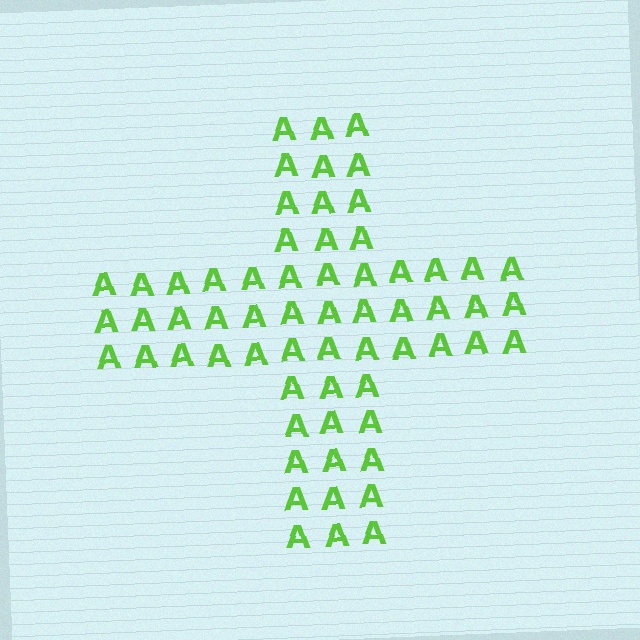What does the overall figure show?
The overall figure shows a cross.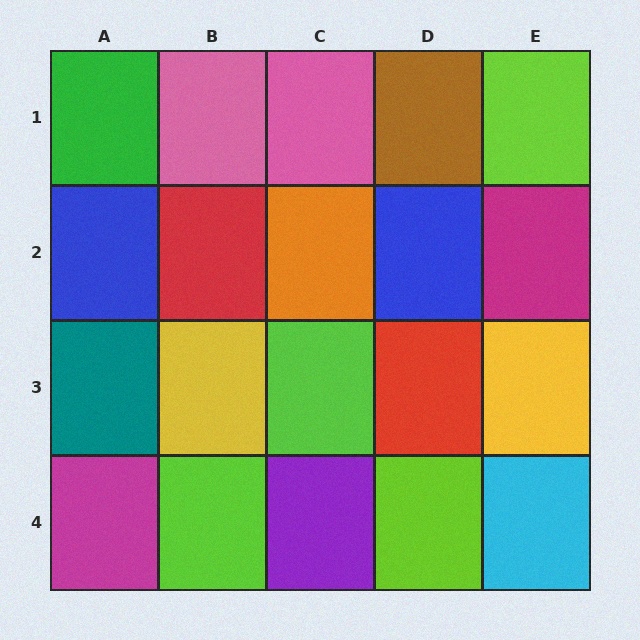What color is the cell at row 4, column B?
Lime.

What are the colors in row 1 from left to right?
Green, pink, pink, brown, lime.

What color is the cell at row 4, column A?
Magenta.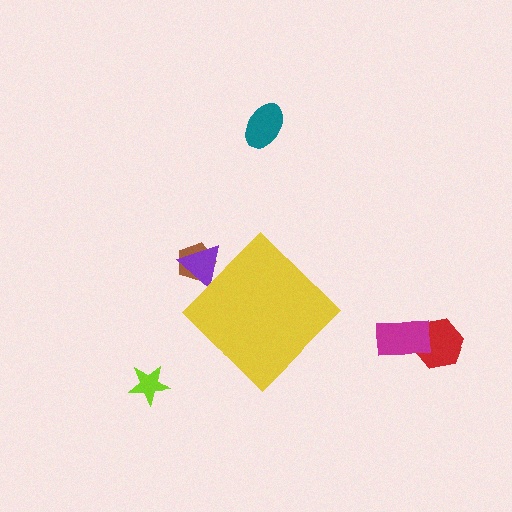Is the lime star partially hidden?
No, the lime star is fully visible.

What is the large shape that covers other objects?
A yellow diamond.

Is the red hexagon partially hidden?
No, the red hexagon is fully visible.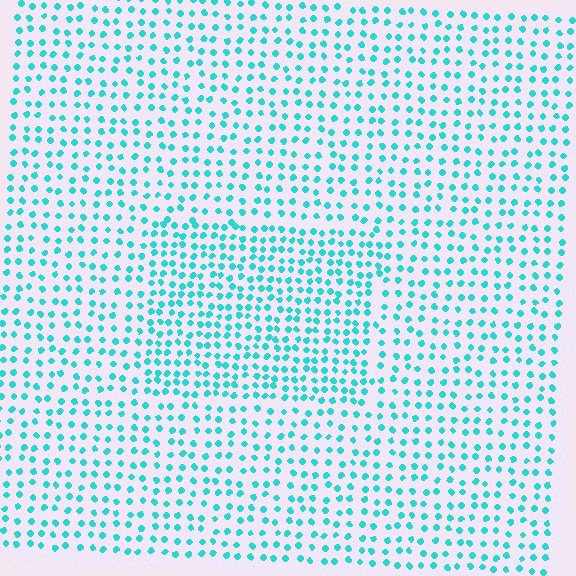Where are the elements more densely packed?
The elements are more densely packed inside the rectangle boundary.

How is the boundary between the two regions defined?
The boundary is defined by a change in element density (approximately 1.6x ratio). All elements are the same color, size, and shape.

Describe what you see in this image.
The image contains small cyan elements arranged at two different densities. A rectangle-shaped region is visible where the elements are more densely packed than the surrounding area.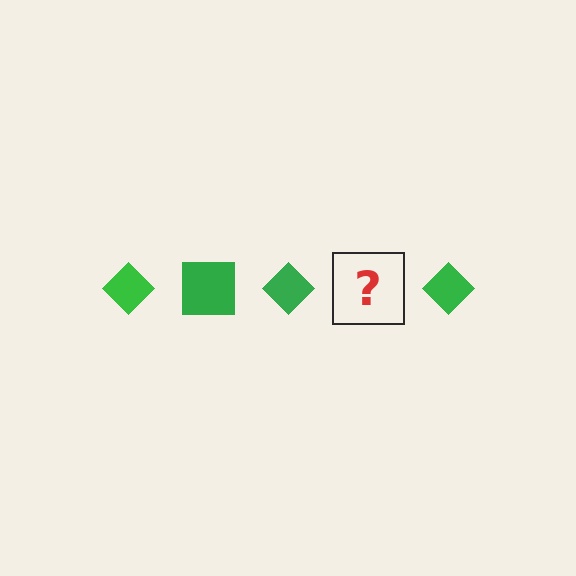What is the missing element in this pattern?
The missing element is a green square.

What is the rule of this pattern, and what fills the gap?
The rule is that the pattern cycles through diamond, square shapes in green. The gap should be filled with a green square.